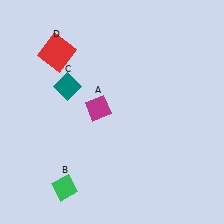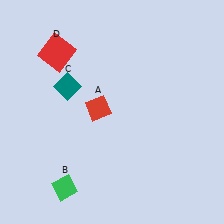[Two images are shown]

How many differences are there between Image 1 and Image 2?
There is 1 difference between the two images.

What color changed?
The diamond (A) changed from magenta in Image 1 to red in Image 2.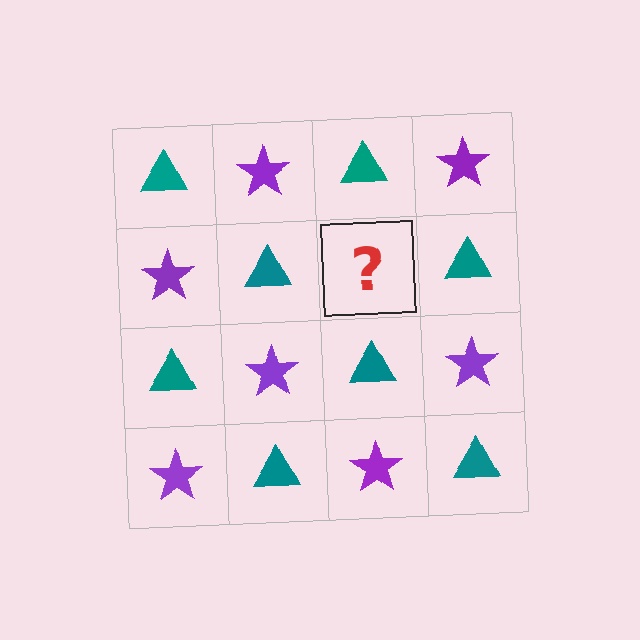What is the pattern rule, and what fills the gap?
The rule is that it alternates teal triangle and purple star in a checkerboard pattern. The gap should be filled with a purple star.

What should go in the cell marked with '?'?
The missing cell should contain a purple star.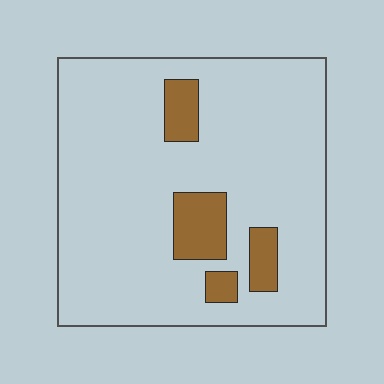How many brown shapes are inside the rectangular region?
4.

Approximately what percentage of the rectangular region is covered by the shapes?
Approximately 10%.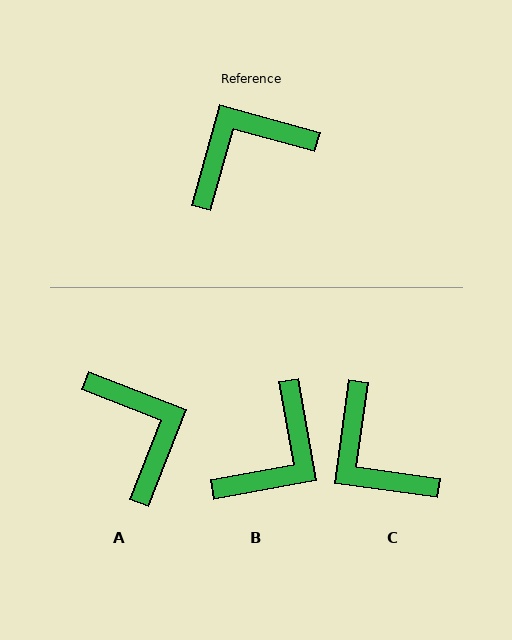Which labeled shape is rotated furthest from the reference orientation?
B, about 154 degrees away.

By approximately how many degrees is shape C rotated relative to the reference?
Approximately 97 degrees counter-clockwise.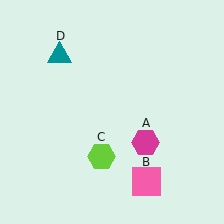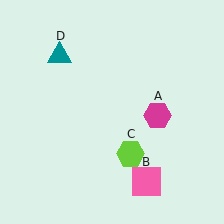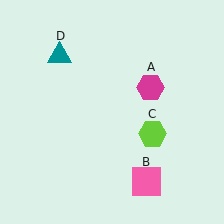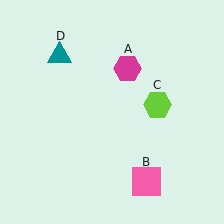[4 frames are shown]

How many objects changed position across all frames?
2 objects changed position: magenta hexagon (object A), lime hexagon (object C).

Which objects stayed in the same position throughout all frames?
Pink square (object B) and teal triangle (object D) remained stationary.